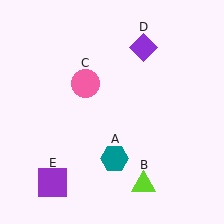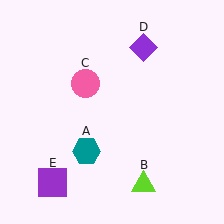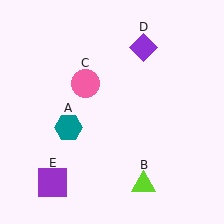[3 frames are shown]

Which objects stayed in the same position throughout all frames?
Lime triangle (object B) and pink circle (object C) and purple diamond (object D) and purple square (object E) remained stationary.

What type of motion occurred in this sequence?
The teal hexagon (object A) rotated clockwise around the center of the scene.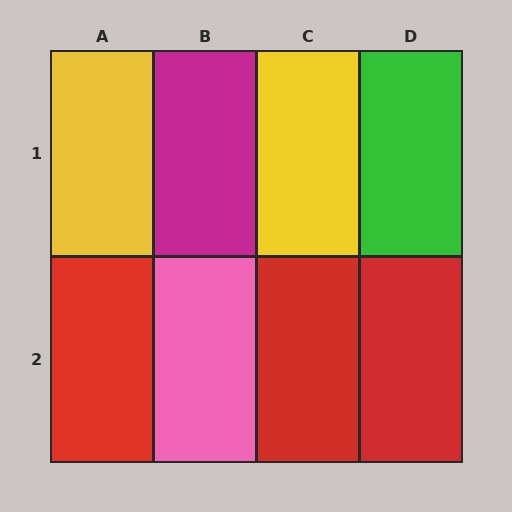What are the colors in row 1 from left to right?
Yellow, magenta, yellow, green.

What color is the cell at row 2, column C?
Red.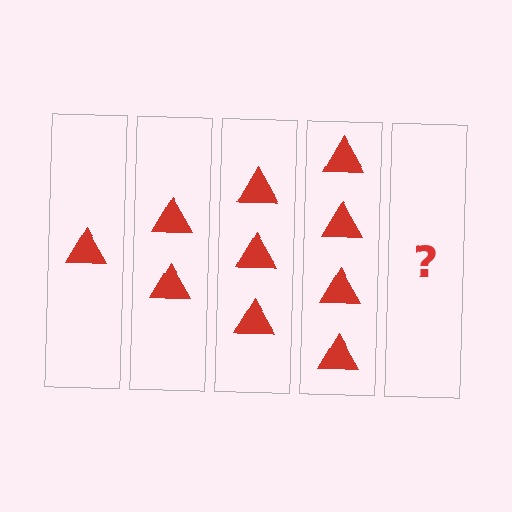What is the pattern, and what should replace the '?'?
The pattern is that each step adds one more triangle. The '?' should be 5 triangles.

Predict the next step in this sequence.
The next step is 5 triangles.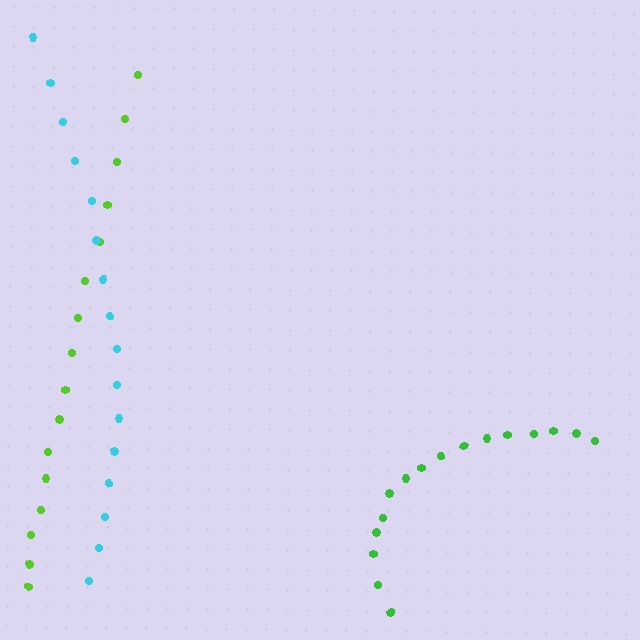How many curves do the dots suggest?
There are 3 distinct paths.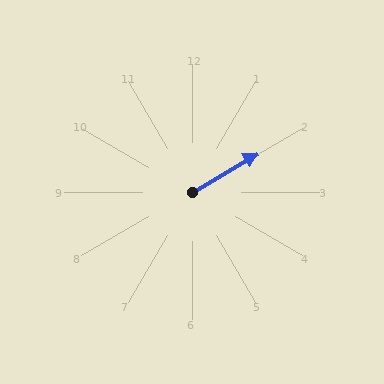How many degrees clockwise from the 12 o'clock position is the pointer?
Approximately 60 degrees.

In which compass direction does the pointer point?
Northeast.